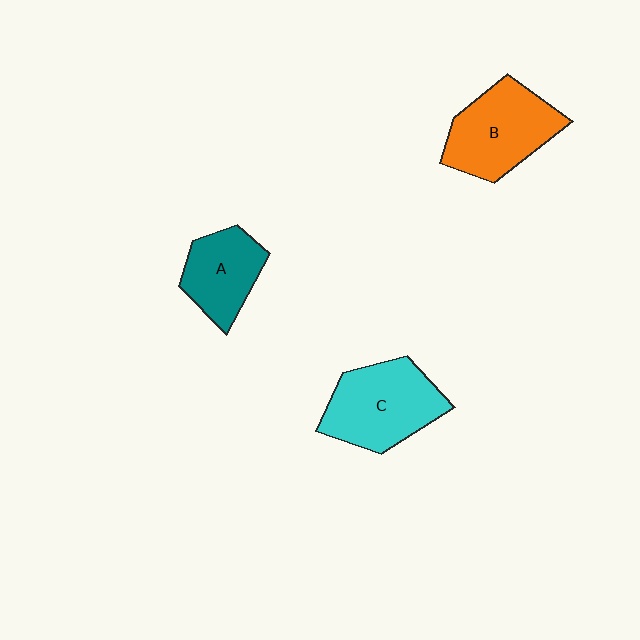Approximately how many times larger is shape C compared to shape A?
Approximately 1.4 times.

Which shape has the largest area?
Shape C (cyan).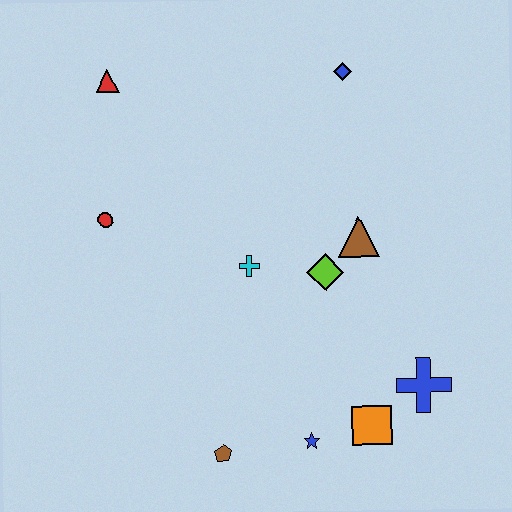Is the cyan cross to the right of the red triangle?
Yes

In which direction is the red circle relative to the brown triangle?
The red circle is to the left of the brown triangle.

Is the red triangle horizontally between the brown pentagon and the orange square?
No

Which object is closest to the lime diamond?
The brown triangle is closest to the lime diamond.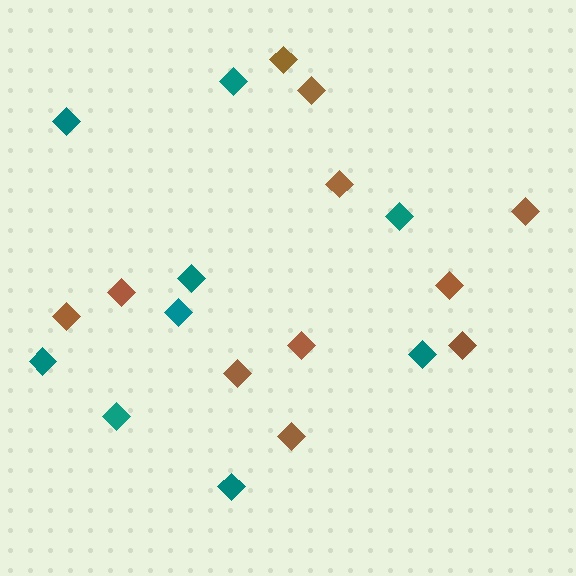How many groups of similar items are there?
There are 2 groups: one group of brown diamonds (11) and one group of teal diamonds (9).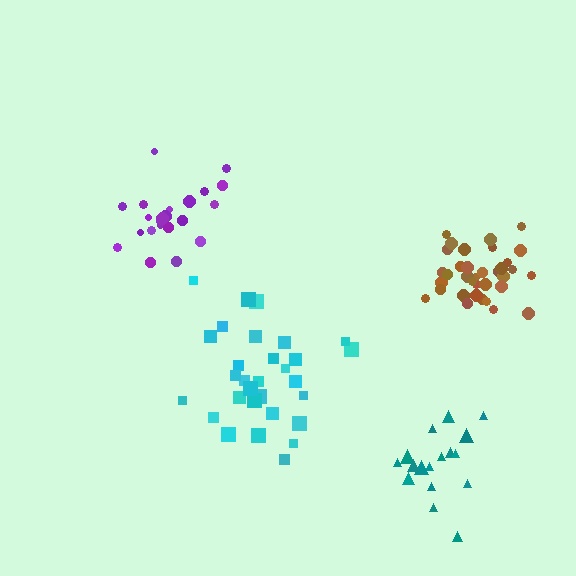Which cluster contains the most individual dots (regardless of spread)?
Brown (35).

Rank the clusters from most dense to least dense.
brown, purple, teal, cyan.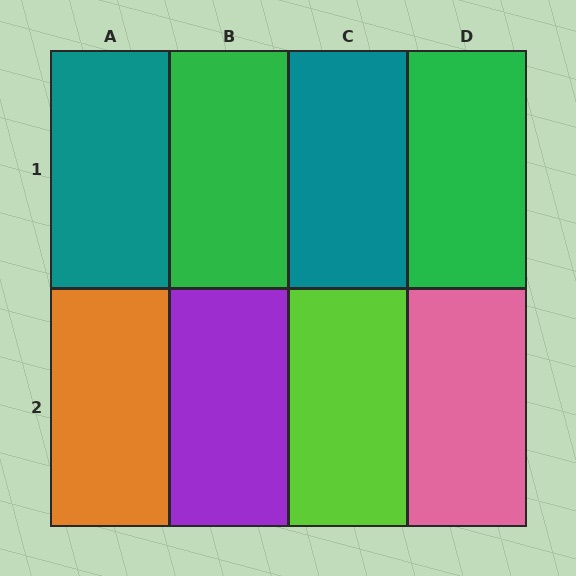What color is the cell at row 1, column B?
Green.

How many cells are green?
2 cells are green.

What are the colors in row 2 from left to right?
Orange, purple, lime, pink.